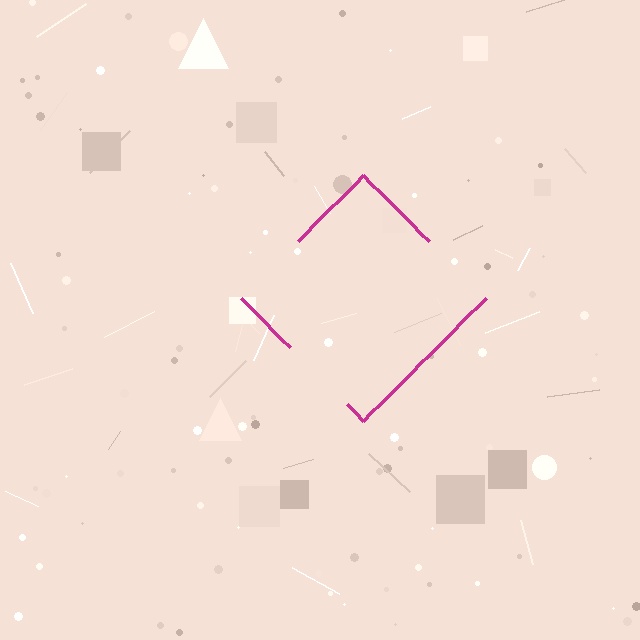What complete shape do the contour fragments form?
The contour fragments form a diamond.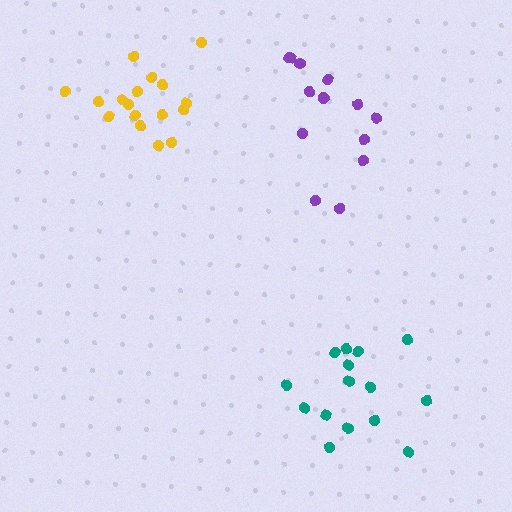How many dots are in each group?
Group 1: 15 dots, Group 2: 17 dots, Group 3: 14 dots (46 total).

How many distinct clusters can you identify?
There are 3 distinct clusters.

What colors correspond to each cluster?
The clusters are colored: teal, yellow, purple.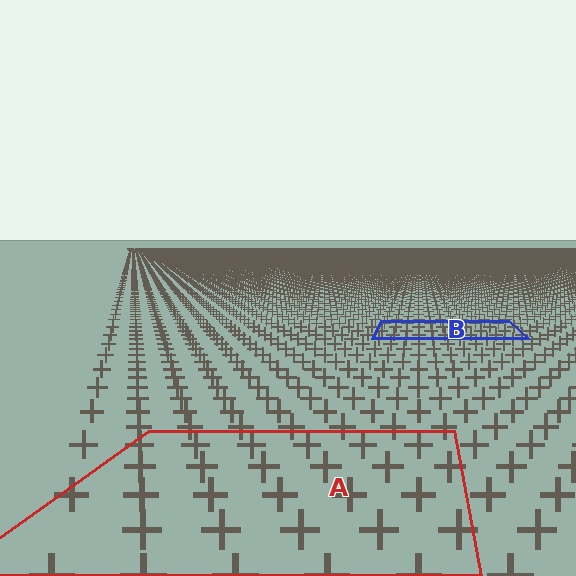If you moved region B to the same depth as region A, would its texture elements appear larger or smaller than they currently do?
They would appear larger. At a closer depth, the same texture elements are projected at a bigger on-screen size.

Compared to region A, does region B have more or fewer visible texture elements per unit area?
Region B has more texture elements per unit area — they are packed more densely because it is farther away.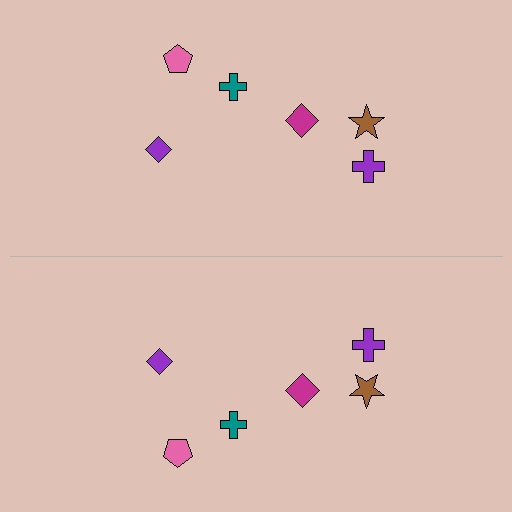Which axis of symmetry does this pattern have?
The pattern has a horizontal axis of symmetry running through the center of the image.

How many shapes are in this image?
There are 12 shapes in this image.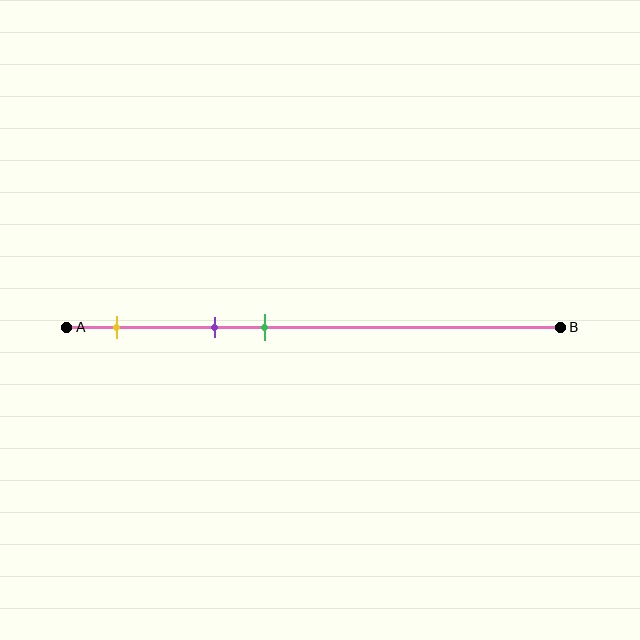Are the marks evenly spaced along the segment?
Yes, the marks are approximately evenly spaced.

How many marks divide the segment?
There are 3 marks dividing the segment.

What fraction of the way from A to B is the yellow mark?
The yellow mark is approximately 10% (0.1) of the way from A to B.